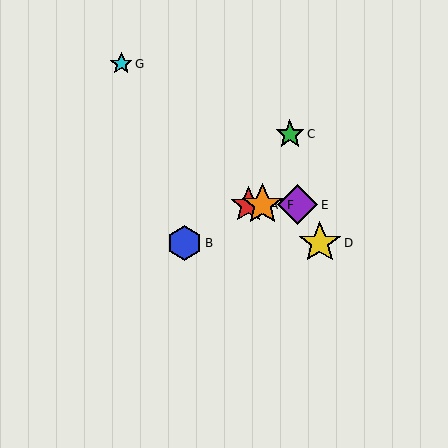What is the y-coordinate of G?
Object G is at y≈64.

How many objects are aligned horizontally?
3 objects (A, E, F) are aligned horizontally.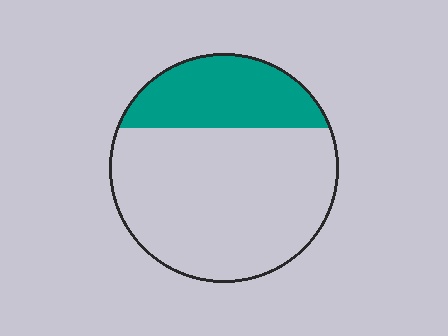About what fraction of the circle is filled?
About one quarter (1/4).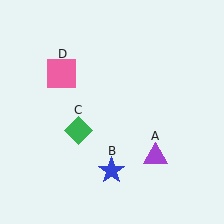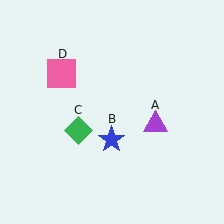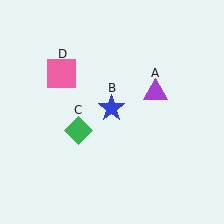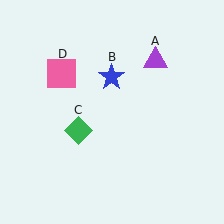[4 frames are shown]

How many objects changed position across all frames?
2 objects changed position: purple triangle (object A), blue star (object B).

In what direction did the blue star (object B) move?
The blue star (object B) moved up.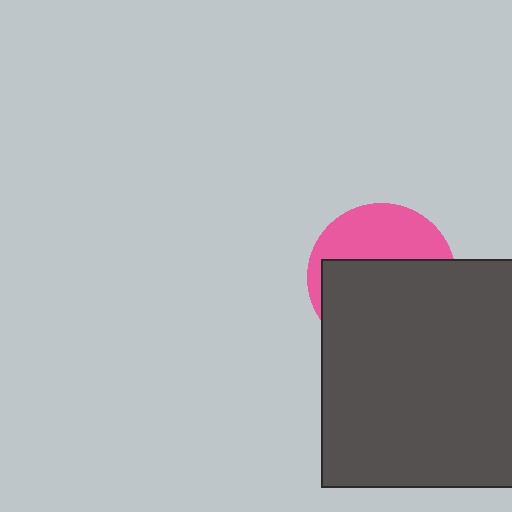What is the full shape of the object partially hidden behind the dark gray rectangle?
The partially hidden object is a pink circle.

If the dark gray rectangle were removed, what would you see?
You would see the complete pink circle.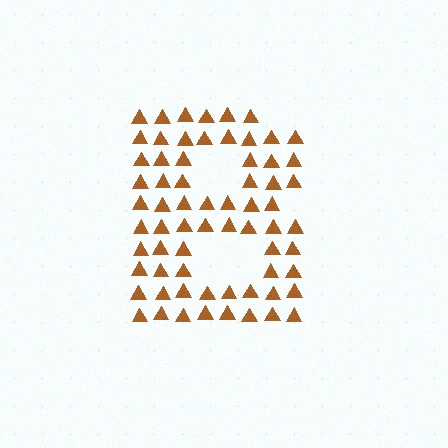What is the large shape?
The large shape is the letter B.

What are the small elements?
The small elements are triangles.